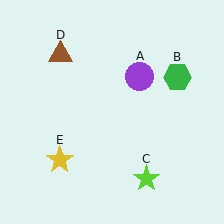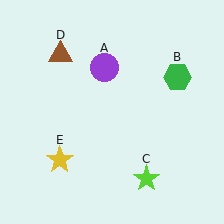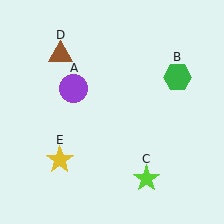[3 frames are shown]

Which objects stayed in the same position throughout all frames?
Green hexagon (object B) and lime star (object C) and brown triangle (object D) and yellow star (object E) remained stationary.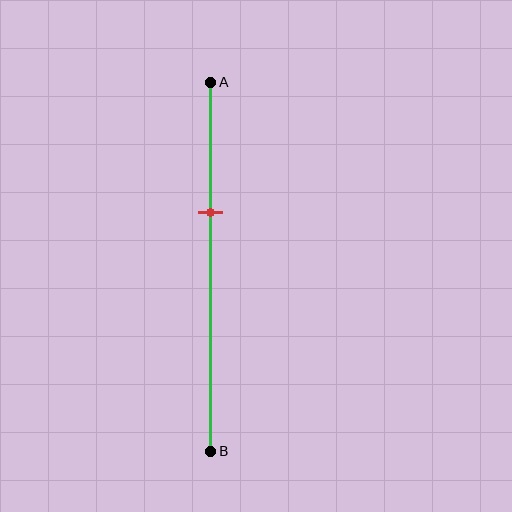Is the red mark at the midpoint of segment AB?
No, the mark is at about 35% from A, not at the 50% midpoint.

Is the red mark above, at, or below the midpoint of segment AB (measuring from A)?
The red mark is above the midpoint of segment AB.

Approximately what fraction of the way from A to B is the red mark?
The red mark is approximately 35% of the way from A to B.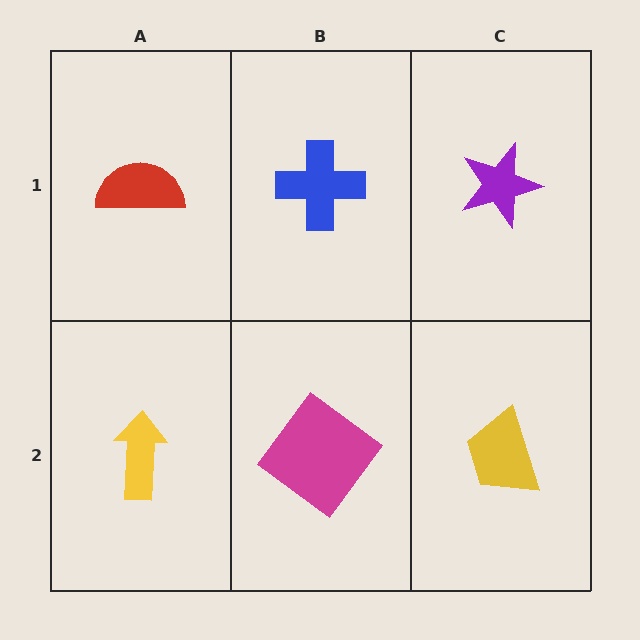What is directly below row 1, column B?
A magenta diamond.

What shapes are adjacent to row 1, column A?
A yellow arrow (row 2, column A), a blue cross (row 1, column B).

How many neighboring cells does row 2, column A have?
2.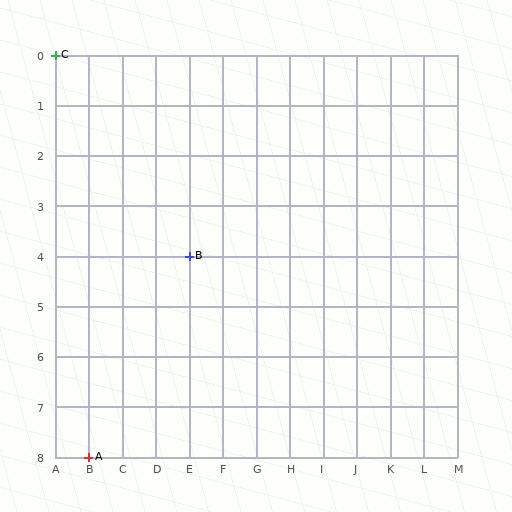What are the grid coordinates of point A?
Point A is at grid coordinates (B, 8).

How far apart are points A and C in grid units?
Points A and C are 1 column and 8 rows apart (about 8.1 grid units diagonally).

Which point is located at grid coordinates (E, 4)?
Point B is at (E, 4).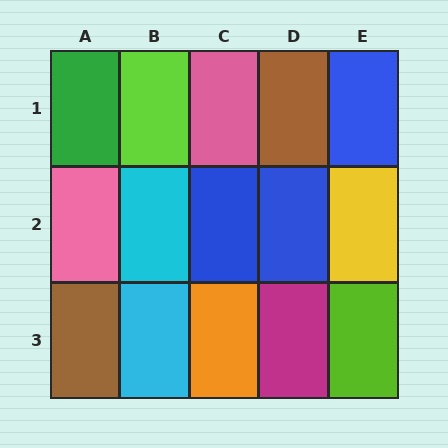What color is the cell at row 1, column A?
Green.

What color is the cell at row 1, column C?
Pink.